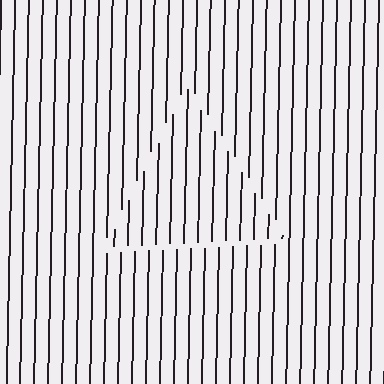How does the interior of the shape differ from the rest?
The interior of the shape contains the same grating, shifted by half a period — the contour is defined by the phase discontinuity where line-ends from the inner and outer gratings abut.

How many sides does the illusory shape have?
3 sides — the line-ends trace a triangle.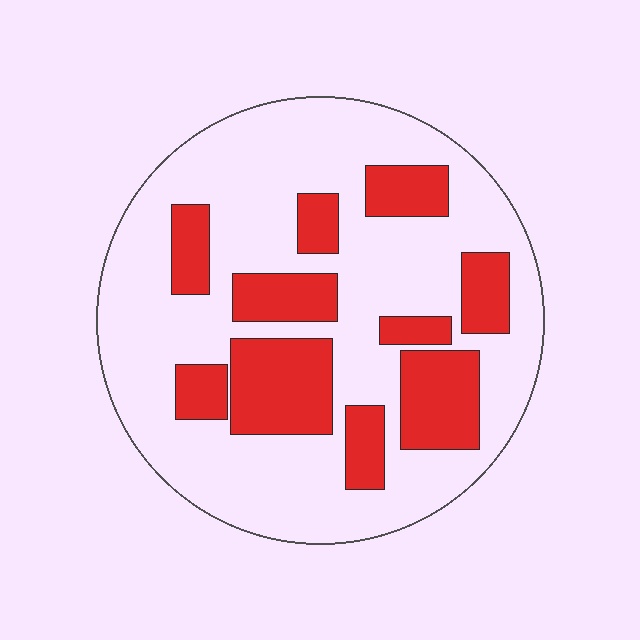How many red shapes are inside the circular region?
10.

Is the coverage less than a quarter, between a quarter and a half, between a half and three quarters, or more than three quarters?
Between a quarter and a half.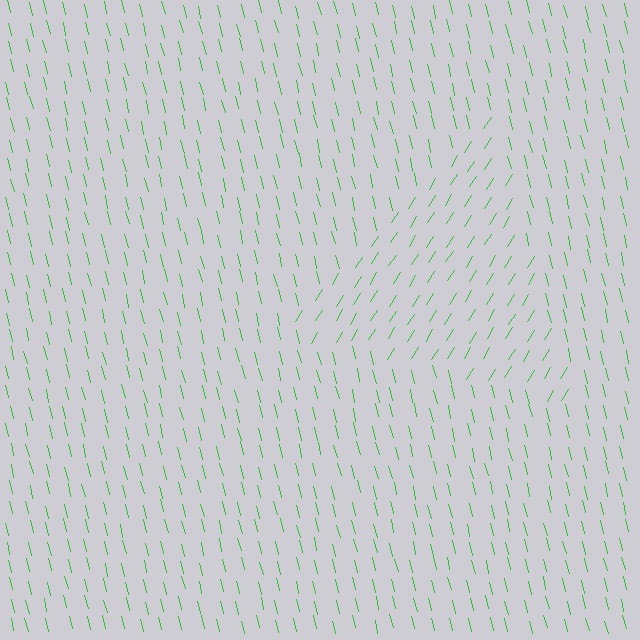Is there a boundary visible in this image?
Yes, there is a texture boundary formed by a change in line orientation.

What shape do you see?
I see a triangle.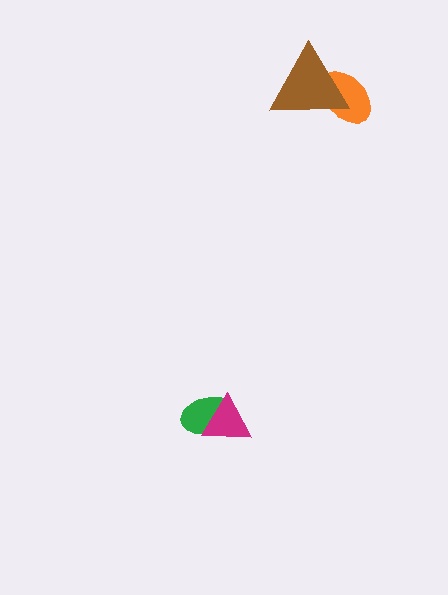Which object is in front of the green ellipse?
The magenta triangle is in front of the green ellipse.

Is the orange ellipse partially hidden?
Yes, it is partially covered by another shape.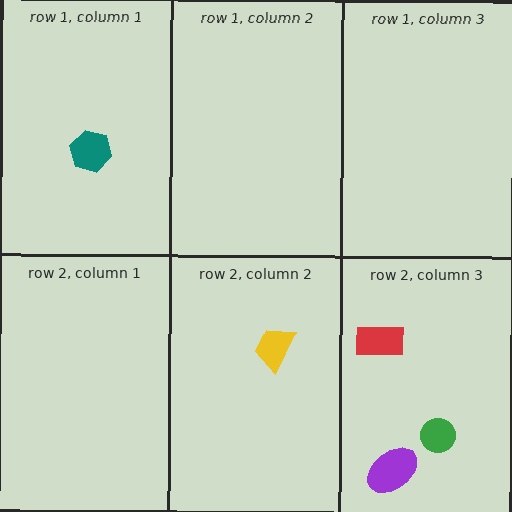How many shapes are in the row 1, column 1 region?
1.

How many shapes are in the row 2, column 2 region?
1.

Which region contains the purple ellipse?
The row 2, column 3 region.